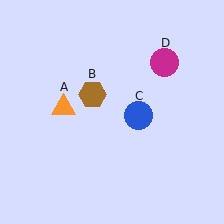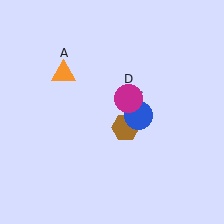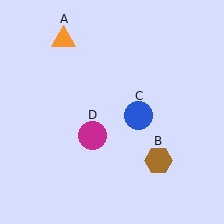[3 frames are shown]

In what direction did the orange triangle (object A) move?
The orange triangle (object A) moved up.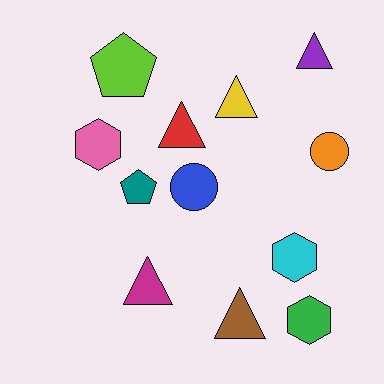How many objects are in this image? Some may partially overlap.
There are 12 objects.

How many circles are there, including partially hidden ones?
There are 2 circles.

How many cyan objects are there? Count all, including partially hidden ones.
There is 1 cyan object.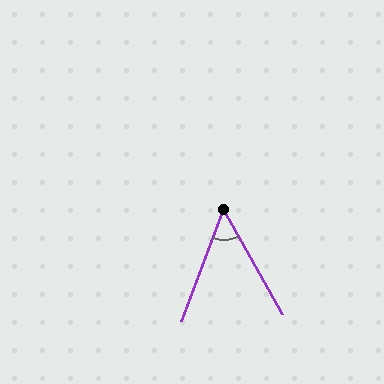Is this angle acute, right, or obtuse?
It is acute.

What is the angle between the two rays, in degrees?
Approximately 50 degrees.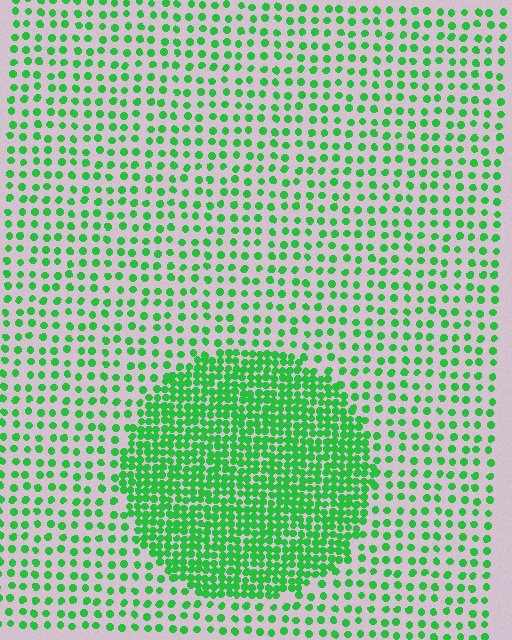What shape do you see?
I see a circle.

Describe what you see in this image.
The image contains small green elements arranged at two different densities. A circle-shaped region is visible where the elements are more densely packed than the surrounding area.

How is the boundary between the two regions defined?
The boundary is defined by a change in element density (approximately 2.6x ratio). All elements are the same color, size, and shape.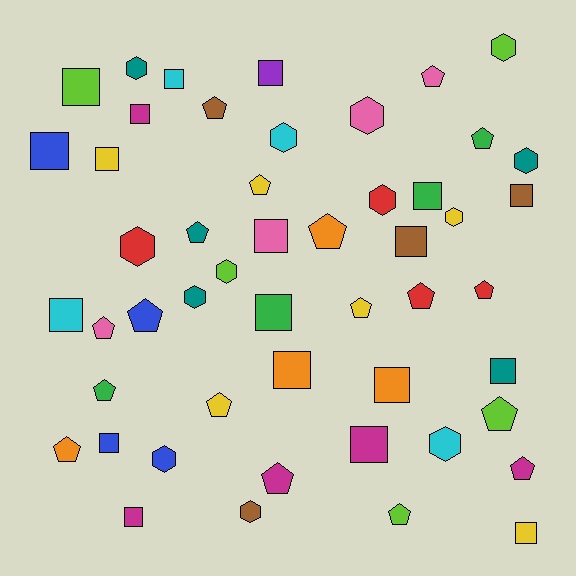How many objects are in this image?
There are 50 objects.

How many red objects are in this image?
There are 4 red objects.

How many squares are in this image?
There are 19 squares.